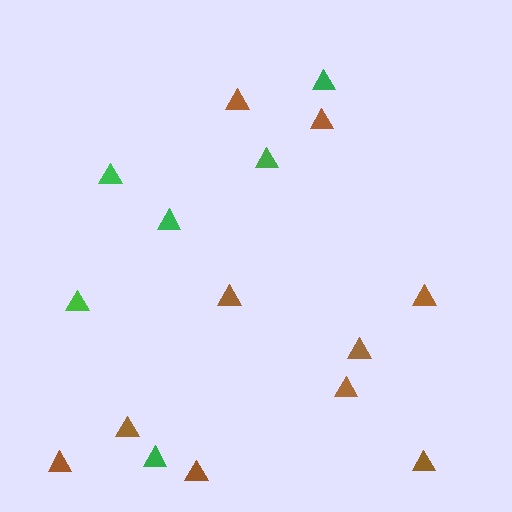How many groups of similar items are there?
There are 2 groups: one group of green triangles (6) and one group of brown triangles (10).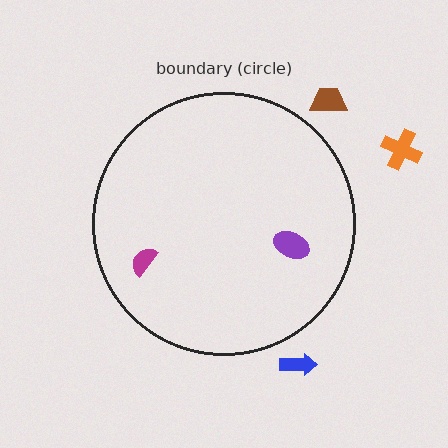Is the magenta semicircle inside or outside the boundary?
Inside.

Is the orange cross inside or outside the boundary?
Outside.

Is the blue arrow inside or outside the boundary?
Outside.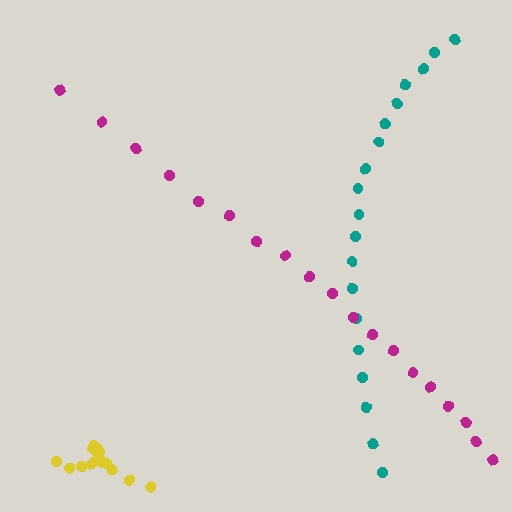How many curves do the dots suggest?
There are 3 distinct paths.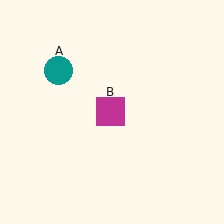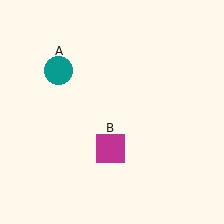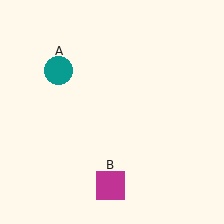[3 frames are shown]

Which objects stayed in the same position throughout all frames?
Teal circle (object A) remained stationary.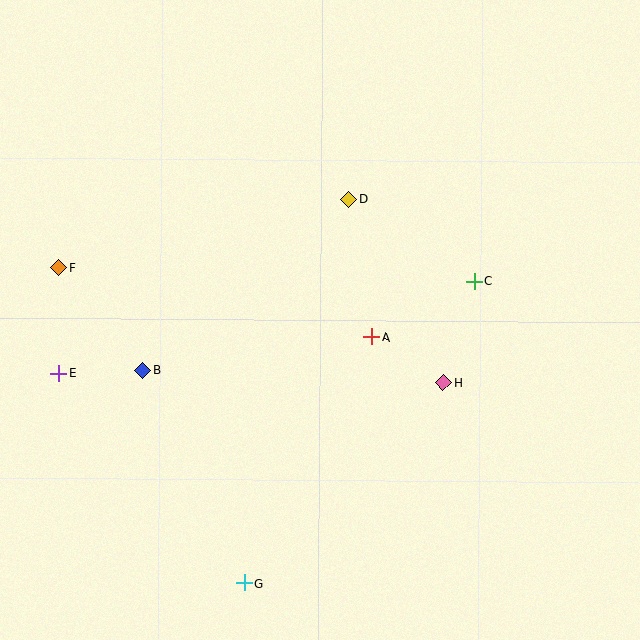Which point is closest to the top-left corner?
Point F is closest to the top-left corner.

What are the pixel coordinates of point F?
Point F is at (59, 268).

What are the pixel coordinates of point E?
Point E is at (58, 373).